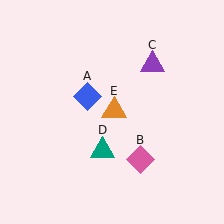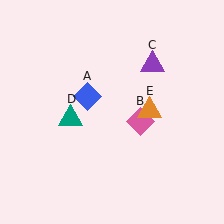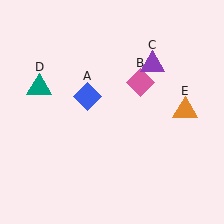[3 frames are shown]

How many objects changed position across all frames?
3 objects changed position: pink diamond (object B), teal triangle (object D), orange triangle (object E).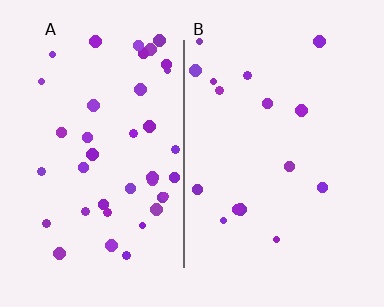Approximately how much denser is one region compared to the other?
Approximately 2.6× — region A over region B.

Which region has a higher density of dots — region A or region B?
A (the left).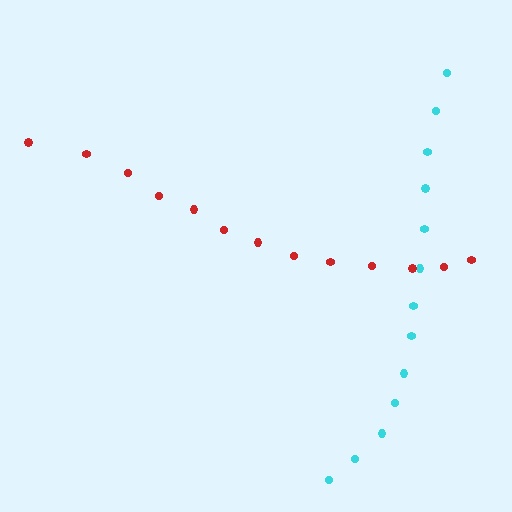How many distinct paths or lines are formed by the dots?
There are 2 distinct paths.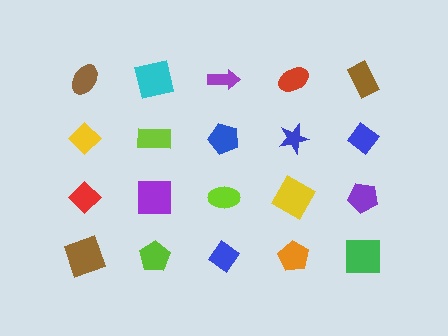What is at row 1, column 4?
A red ellipse.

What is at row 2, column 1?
A yellow diamond.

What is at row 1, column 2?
A cyan square.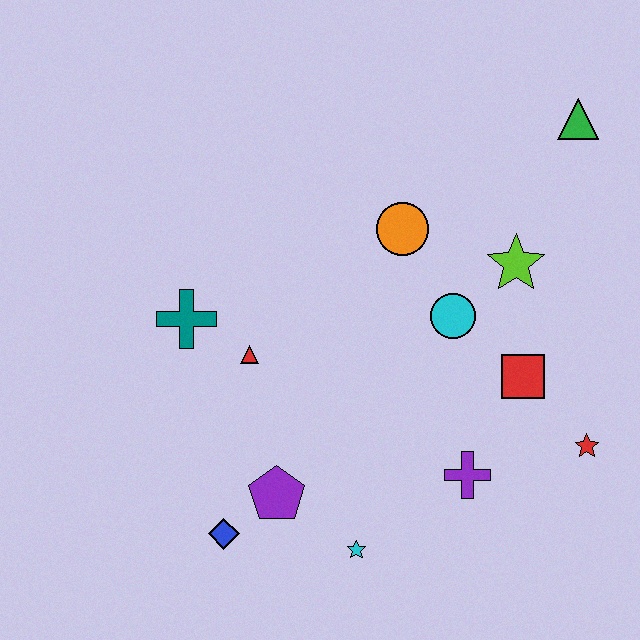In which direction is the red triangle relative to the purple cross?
The red triangle is to the left of the purple cross.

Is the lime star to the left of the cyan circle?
No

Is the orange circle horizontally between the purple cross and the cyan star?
Yes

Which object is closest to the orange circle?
The cyan circle is closest to the orange circle.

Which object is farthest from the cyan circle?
The blue diamond is farthest from the cyan circle.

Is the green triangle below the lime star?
No